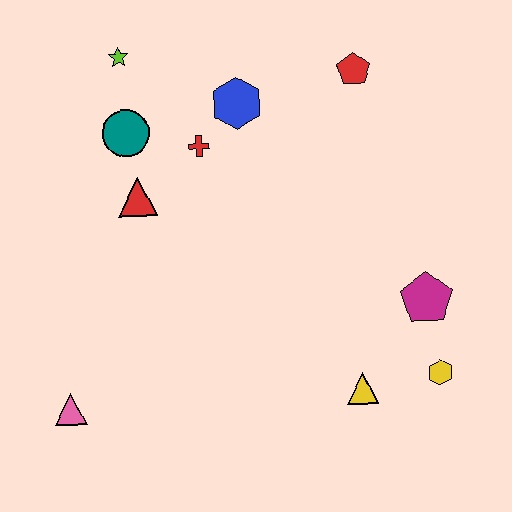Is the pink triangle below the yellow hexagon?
Yes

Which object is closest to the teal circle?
The red triangle is closest to the teal circle.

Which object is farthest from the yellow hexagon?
The lime star is farthest from the yellow hexagon.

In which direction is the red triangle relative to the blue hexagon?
The red triangle is to the left of the blue hexagon.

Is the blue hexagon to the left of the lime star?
No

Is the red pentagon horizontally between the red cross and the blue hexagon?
No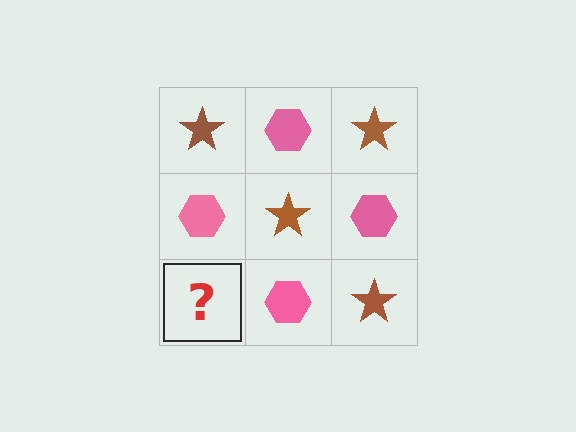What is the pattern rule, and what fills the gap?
The rule is that it alternates brown star and pink hexagon in a checkerboard pattern. The gap should be filled with a brown star.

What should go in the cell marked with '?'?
The missing cell should contain a brown star.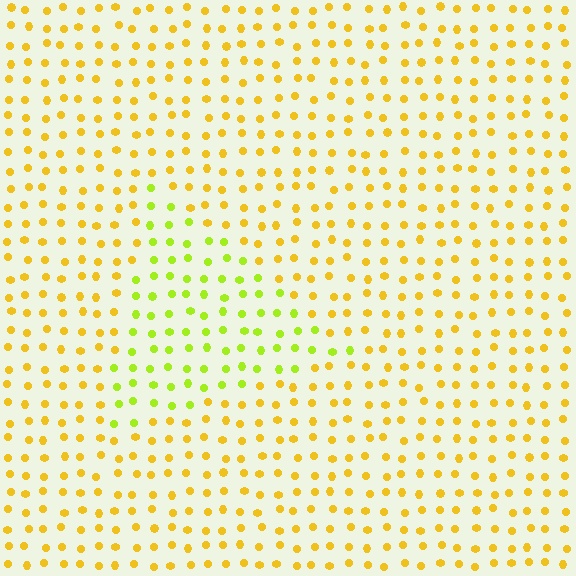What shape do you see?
I see a triangle.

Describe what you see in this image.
The image is filled with small yellow elements in a uniform arrangement. A triangle-shaped region is visible where the elements are tinted to a slightly different hue, forming a subtle color boundary.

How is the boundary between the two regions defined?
The boundary is defined purely by a slight shift in hue (about 36 degrees). Spacing, size, and orientation are identical on both sides.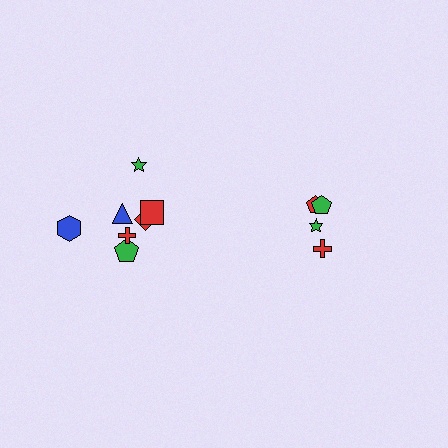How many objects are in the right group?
There are 4 objects.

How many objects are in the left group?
There are 7 objects.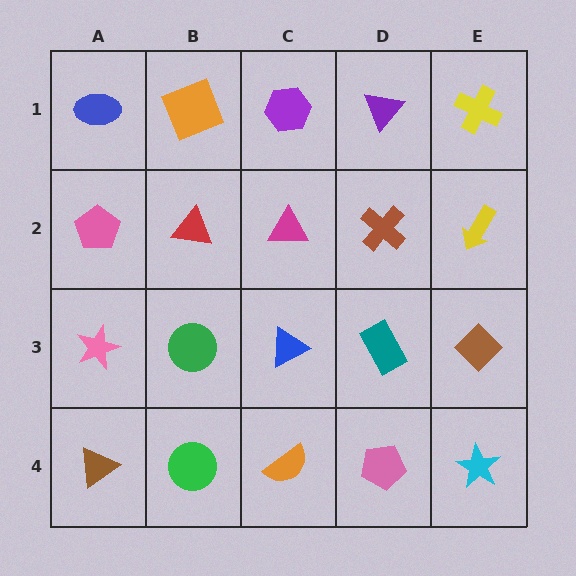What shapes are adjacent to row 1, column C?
A magenta triangle (row 2, column C), an orange square (row 1, column B), a purple triangle (row 1, column D).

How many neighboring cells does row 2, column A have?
3.